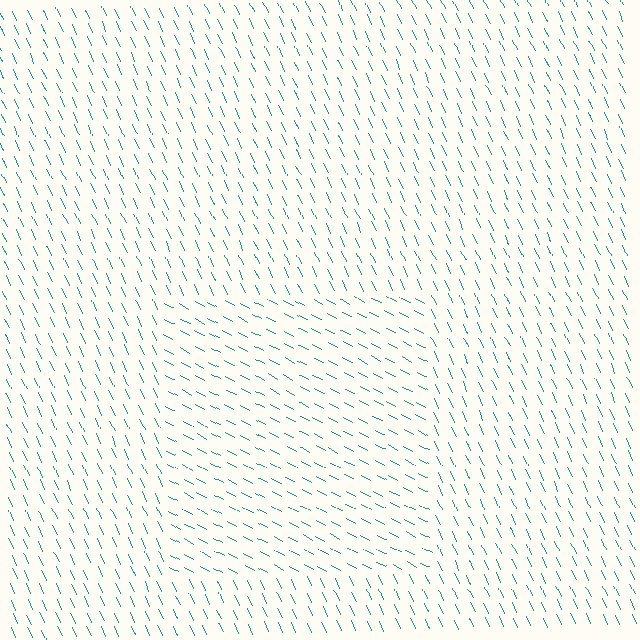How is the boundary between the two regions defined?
The boundary is defined purely by a change in line orientation (approximately 37 degrees difference). All lines are the same color and thickness.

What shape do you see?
I see a rectangle.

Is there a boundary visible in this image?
Yes, there is a texture boundary formed by a change in line orientation.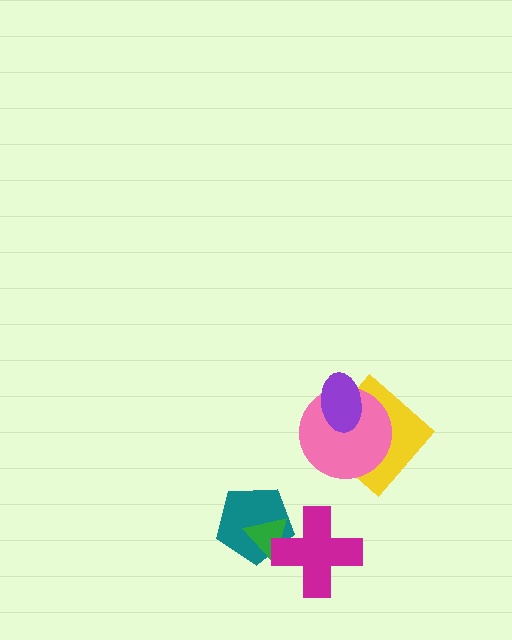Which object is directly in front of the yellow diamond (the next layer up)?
The pink circle is directly in front of the yellow diamond.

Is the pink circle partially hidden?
Yes, it is partially covered by another shape.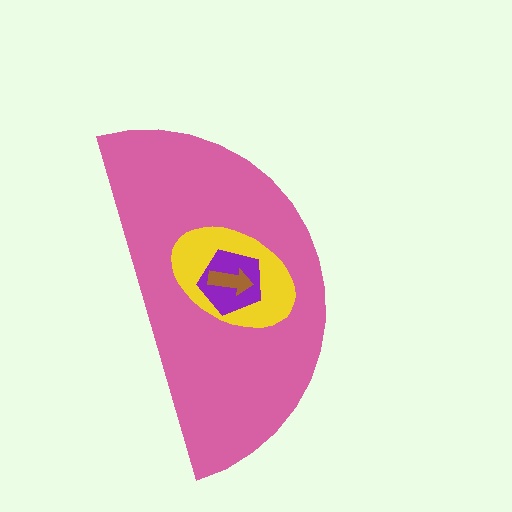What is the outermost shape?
The pink semicircle.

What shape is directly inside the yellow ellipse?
The purple pentagon.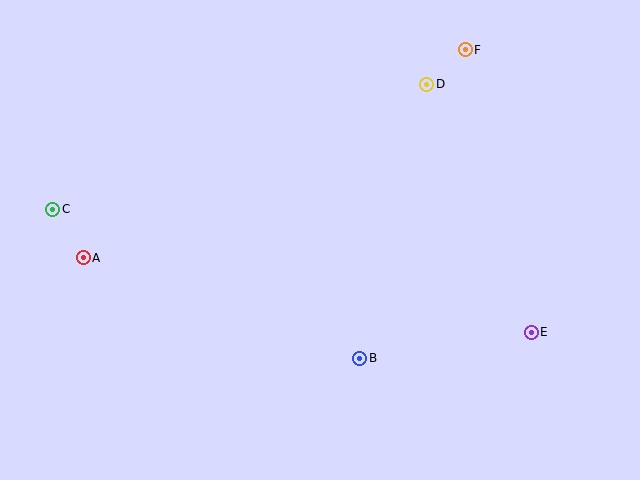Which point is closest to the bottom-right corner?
Point E is closest to the bottom-right corner.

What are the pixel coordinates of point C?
Point C is at (53, 209).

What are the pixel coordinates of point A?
Point A is at (83, 258).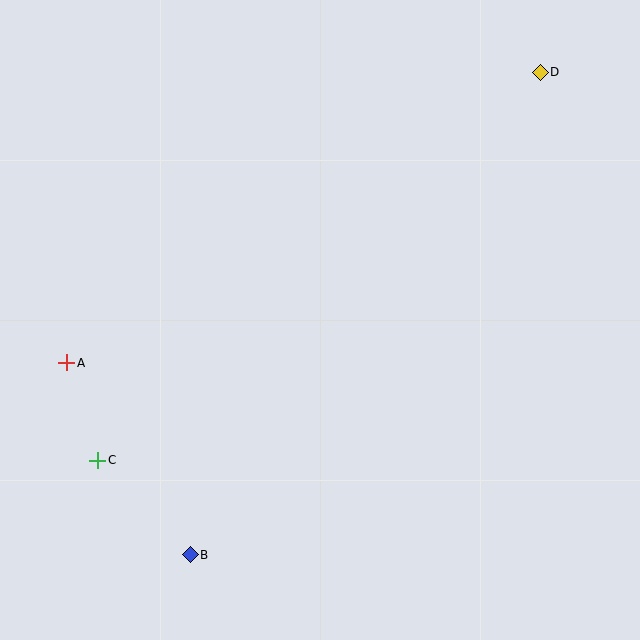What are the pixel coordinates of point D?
Point D is at (540, 72).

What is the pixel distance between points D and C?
The distance between D and C is 589 pixels.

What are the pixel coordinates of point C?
Point C is at (98, 460).